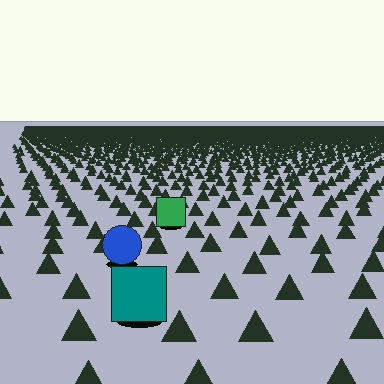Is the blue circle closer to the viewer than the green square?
Yes. The blue circle is closer — you can tell from the texture gradient: the ground texture is coarser near it.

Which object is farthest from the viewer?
The green square is farthest from the viewer. It appears smaller and the ground texture around it is denser.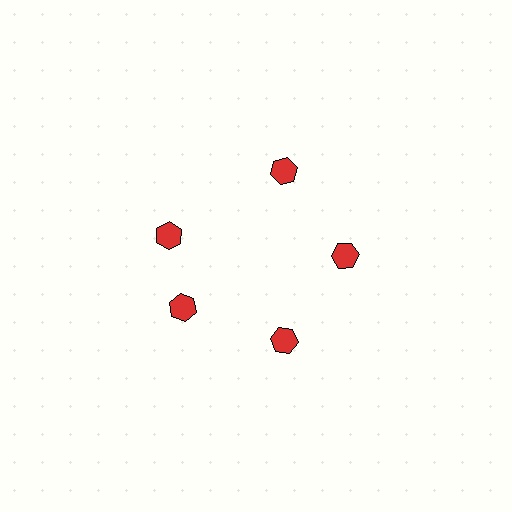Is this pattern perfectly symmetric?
No. The 5 red hexagons are arranged in a ring, but one element near the 10 o'clock position is rotated out of alignment along the ring, breaking the 5-fold rotational symmetry.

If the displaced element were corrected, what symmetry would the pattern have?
It would have 5-fold rotational symmetry — the pattern would map onto itself every 72 degrees.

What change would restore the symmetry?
The symmetry would be restored by rotating it back into even spacing with its neighbors so that all 5 hexagons sit at equal angles and equal distance from the center.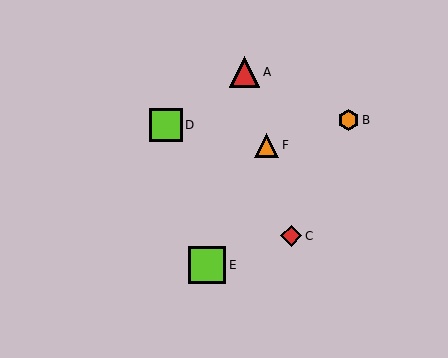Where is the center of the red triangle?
The center of the red triangle is at (244, 72).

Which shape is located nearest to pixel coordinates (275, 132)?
The orange triangle (labeled F) at (266, 145) is nearest to that location.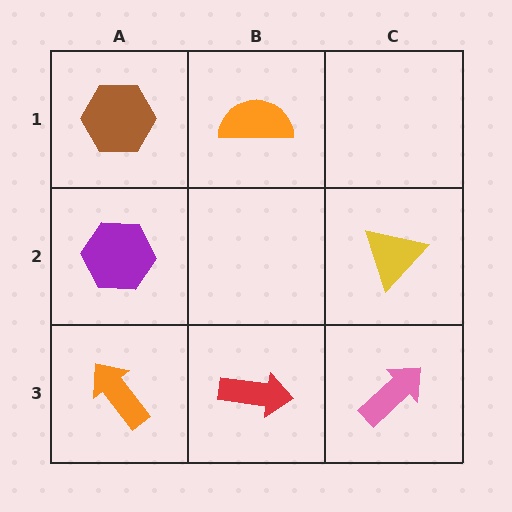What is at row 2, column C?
A yellow triangle.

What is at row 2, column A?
A purple hexagon.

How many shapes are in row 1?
2 shapes.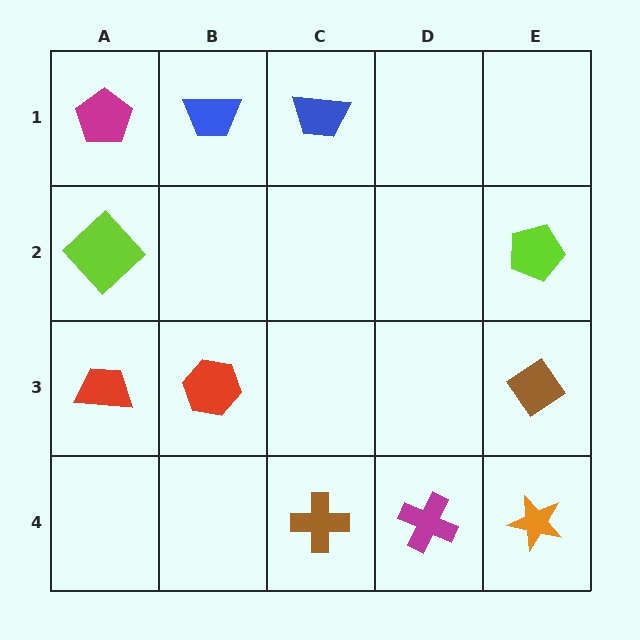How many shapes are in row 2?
2 shapes.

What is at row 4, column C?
A brown cross.